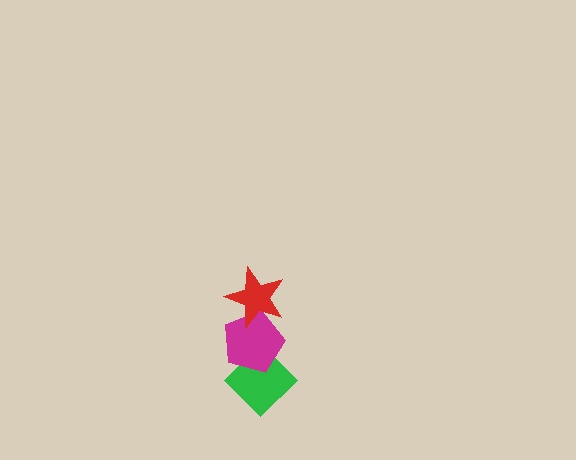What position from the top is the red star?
The red star is 1st from the top.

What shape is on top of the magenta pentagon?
The red star is on top of the magenta pentagon.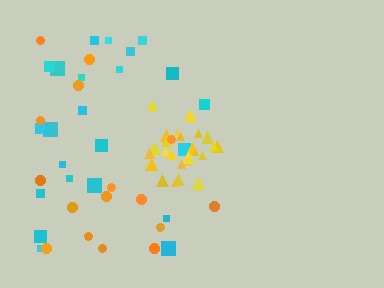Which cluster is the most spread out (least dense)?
Orange.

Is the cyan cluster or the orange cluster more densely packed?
Cyan.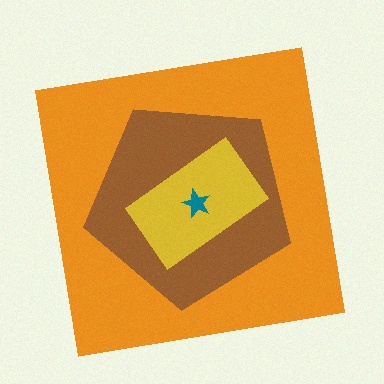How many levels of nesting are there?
4.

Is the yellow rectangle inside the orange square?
Yes.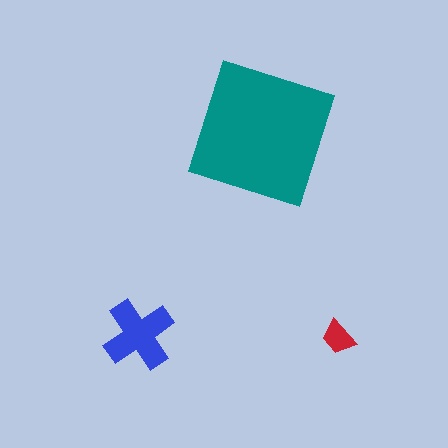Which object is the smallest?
The red trapezoid.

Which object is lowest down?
The red trapezoid is bottommost.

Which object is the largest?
The teal square.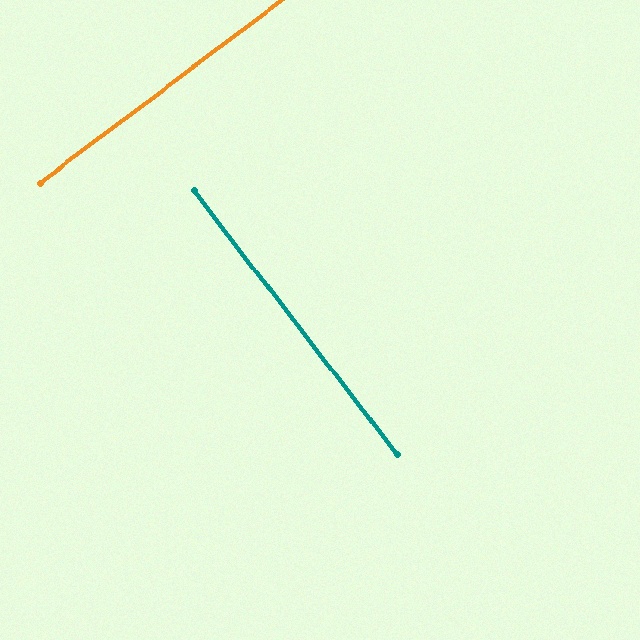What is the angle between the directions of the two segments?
Approximately 90 degrees.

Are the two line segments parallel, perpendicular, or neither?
Perpendicular — they meet at approximately 90°.